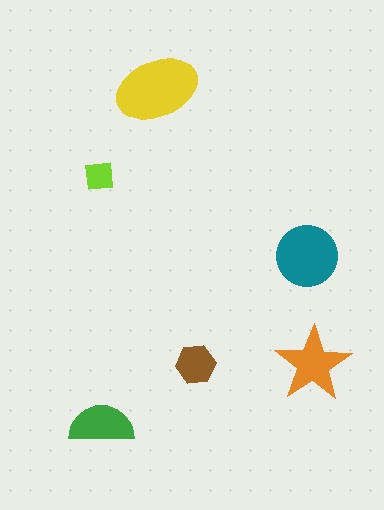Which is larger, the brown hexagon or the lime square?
The brown hexagon.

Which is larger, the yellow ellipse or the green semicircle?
The yellow ellipse.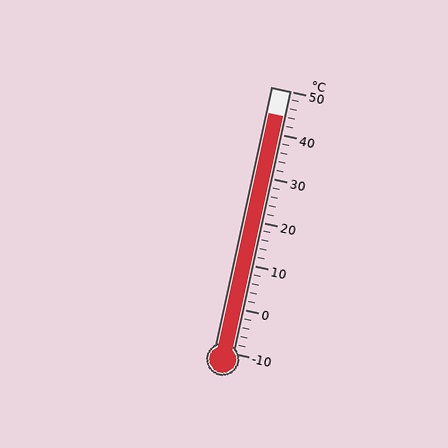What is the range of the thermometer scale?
The thermometer scale ranges from -10°C to 50°C.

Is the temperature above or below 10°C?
The temperature is above 10°C.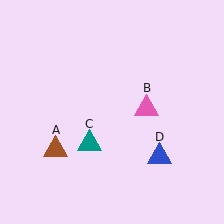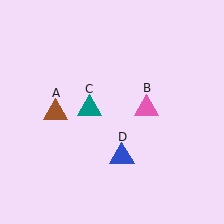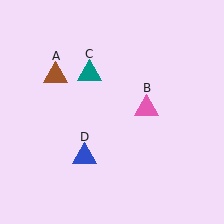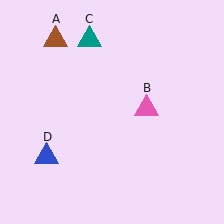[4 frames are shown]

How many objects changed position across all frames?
3 objects changed position: brown triangle (object A), teal triangle (object C), blue triangle (object D).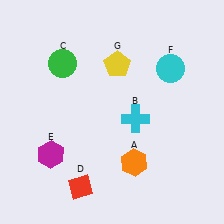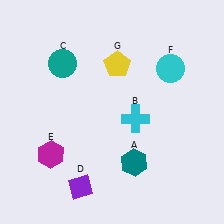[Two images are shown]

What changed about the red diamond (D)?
In Image 1, D is red. In Image 2, it changed to purple.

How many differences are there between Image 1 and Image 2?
There are 3 differences between the two images.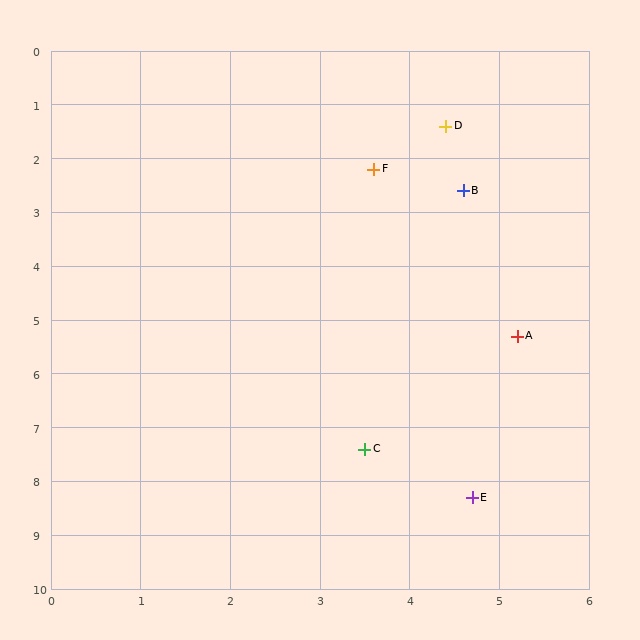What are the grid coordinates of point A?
Point A is at approximately (5.2, 5.3).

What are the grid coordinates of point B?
Point B is at approximately (4.6, 2.6).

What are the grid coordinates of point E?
Point E is at approximately (4.7, 8.3).